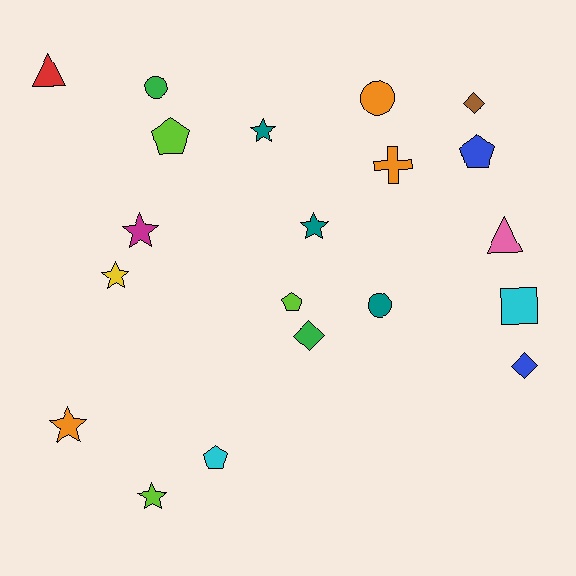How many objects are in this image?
There are 20 objects.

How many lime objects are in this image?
There are 3 lime objects.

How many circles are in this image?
There are 3 circles.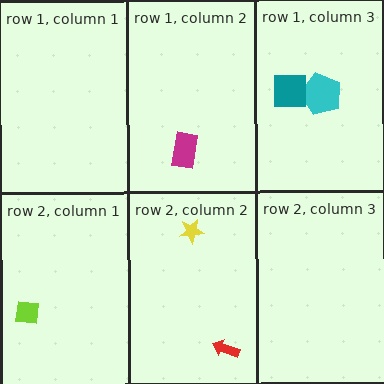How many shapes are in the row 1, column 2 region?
1.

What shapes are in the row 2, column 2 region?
The yellow star, the red arrow.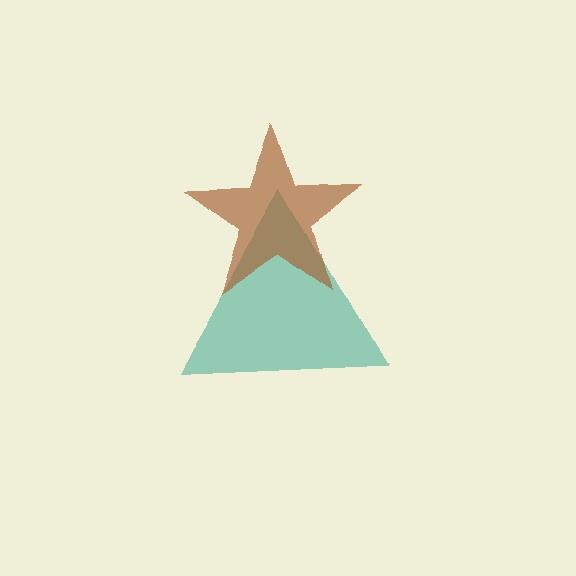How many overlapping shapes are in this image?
There are 2 overlapping shapes in the image.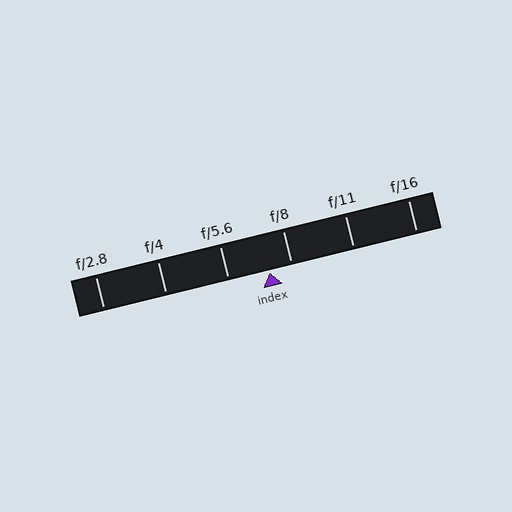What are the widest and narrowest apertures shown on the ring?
The widest aperture shown is f/2.8 and the narrowest is f/16.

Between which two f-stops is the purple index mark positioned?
The index mark is between f/5.6 and f/8.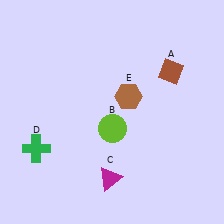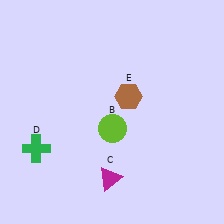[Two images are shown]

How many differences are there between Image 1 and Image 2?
There is 1 difference between the two images.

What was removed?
The brown diamond (A) was removed in Image 2.